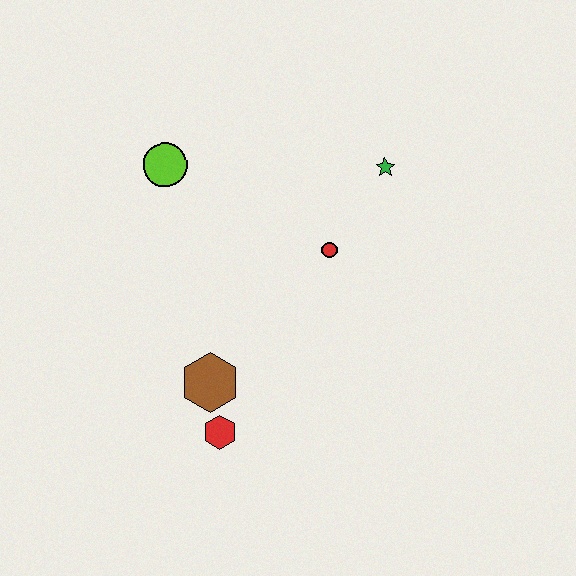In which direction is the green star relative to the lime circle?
The green star is to the right of the lime circle.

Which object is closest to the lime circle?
The red circle is closest to the lime circle.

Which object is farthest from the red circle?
The red hexagon is farthest from the red circle.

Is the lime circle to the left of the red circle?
Yes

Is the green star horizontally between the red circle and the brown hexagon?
No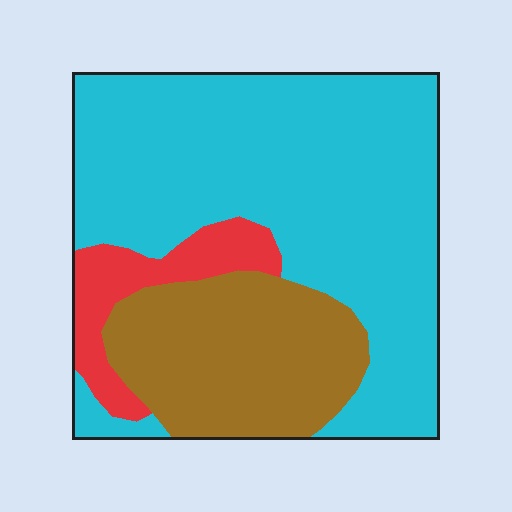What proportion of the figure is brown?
Brown takes up about one quarter (1/4) of the figure.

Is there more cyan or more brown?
Cyan.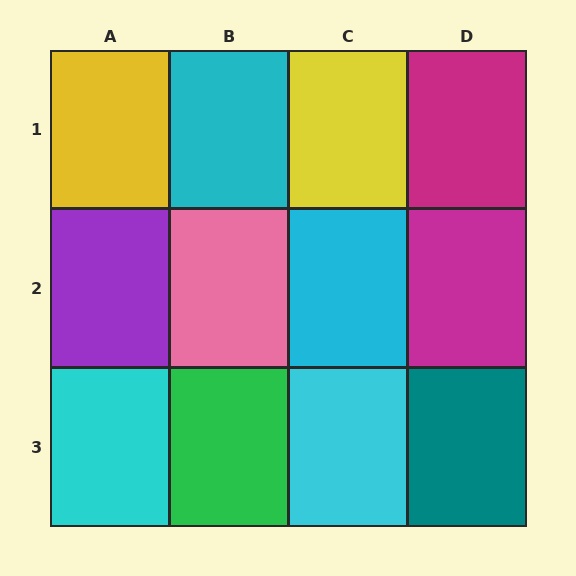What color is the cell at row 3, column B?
Green.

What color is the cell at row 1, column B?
Cyan.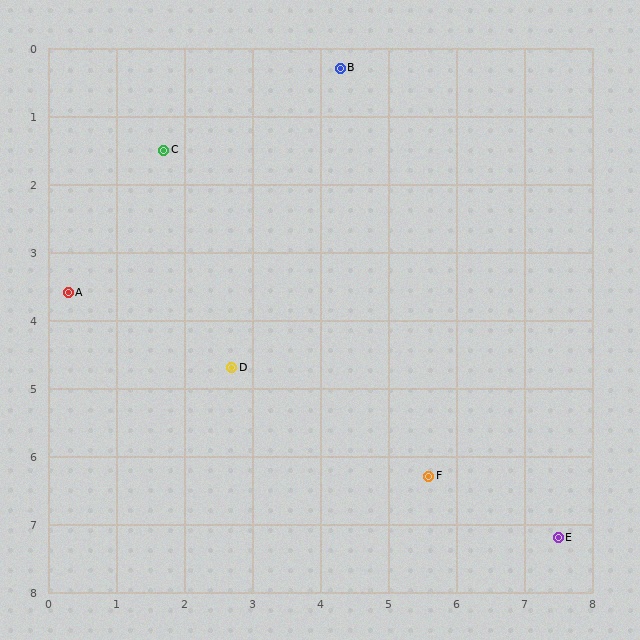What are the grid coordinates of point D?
Point D is at approximately (2.7, 4.7).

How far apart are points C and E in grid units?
Points C and E are about 8.1 grid units apart.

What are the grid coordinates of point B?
Point B is at approximately (4.3, 0.3).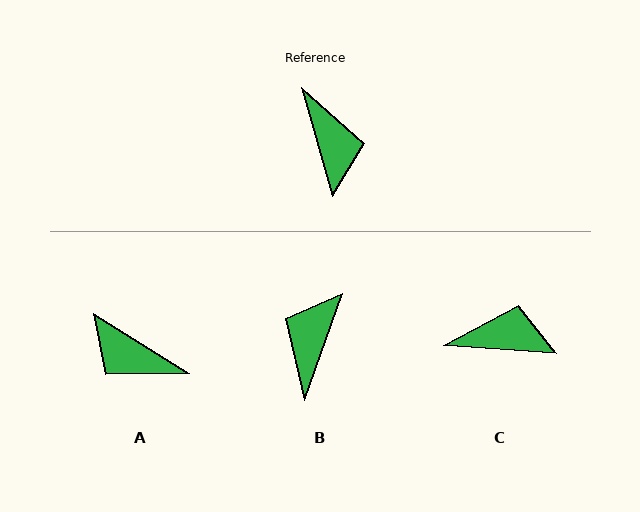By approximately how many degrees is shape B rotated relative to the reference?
Approximately 144 degrees counter-clockwise.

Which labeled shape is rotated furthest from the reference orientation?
B, about 144 degrees away.